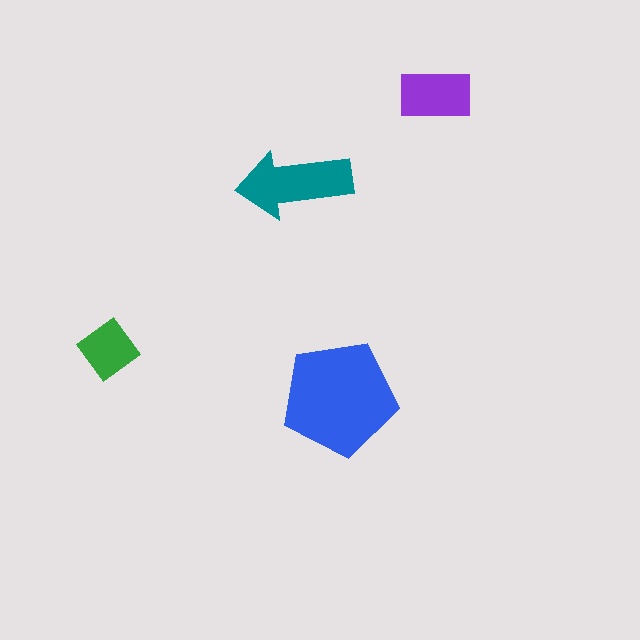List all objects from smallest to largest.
The green diamond, the purple rectangle, the teal arrow, the blue pentagon.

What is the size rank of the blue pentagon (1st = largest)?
1st.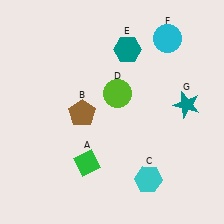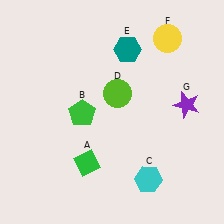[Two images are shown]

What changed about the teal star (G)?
In Image 1, G is teal. In Image 2, it changed to purple.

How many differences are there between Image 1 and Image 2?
There are 3 differences between the two images.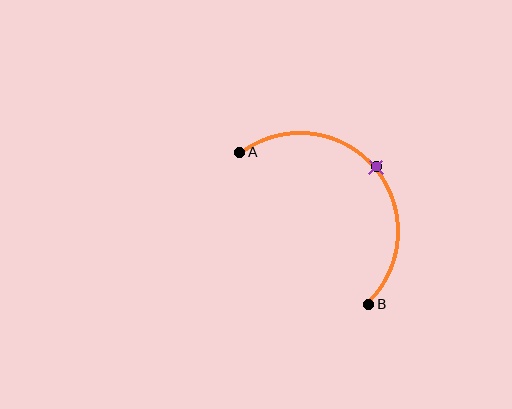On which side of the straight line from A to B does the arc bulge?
The arc bulges above and to the right of the straight line connecting A and B.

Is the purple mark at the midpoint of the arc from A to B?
Yes. The purple mark lies on the arc at equal arc-length from both A and B — it is the arc midpoint.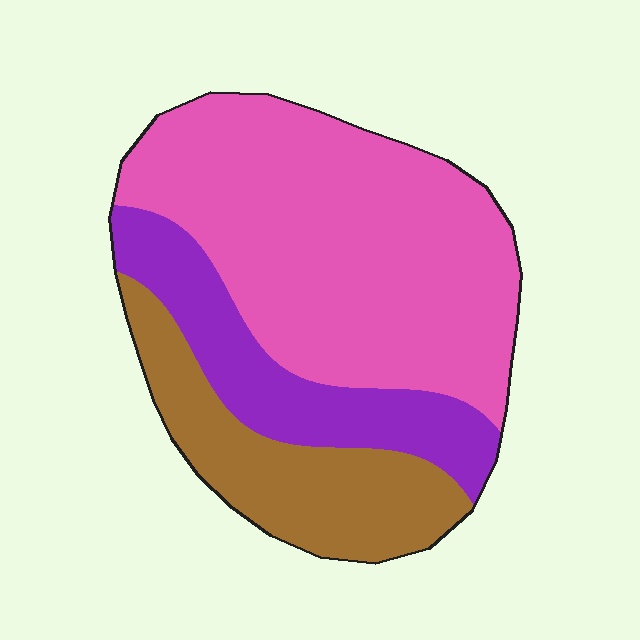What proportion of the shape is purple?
Purple covers roughly 20% of the shape.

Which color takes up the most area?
Pink, at roughly 55%.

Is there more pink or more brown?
Pink.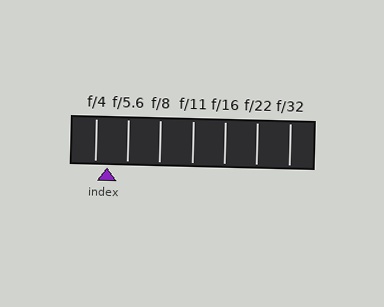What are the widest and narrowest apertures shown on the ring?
The widest aperture shown is f/4 and the narrowest is f/32.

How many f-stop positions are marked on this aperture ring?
There are 7 f-stop positions marked.